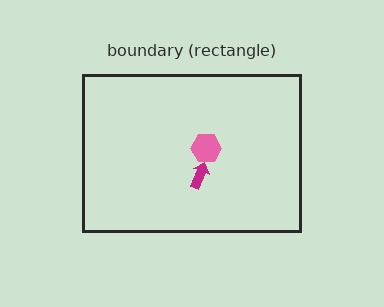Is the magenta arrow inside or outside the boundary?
Inside.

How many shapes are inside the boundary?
2 inside, 0 outside.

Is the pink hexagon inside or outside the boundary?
Inside.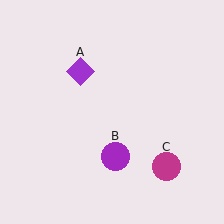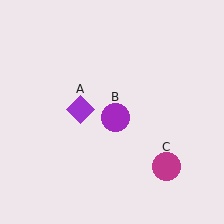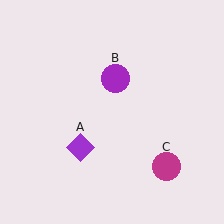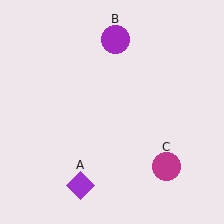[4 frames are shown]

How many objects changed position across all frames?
2 objects changed position: purple diamond (object A), purple circle (object B).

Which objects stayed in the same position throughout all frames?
Magenta circle (object C) remained stationary.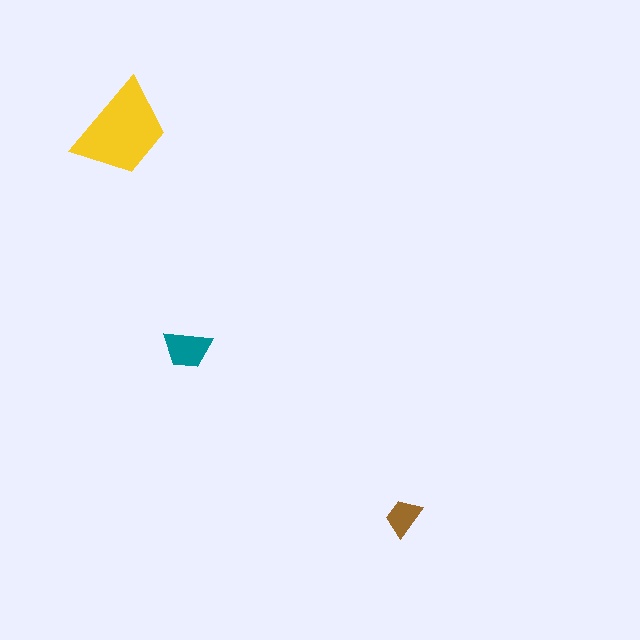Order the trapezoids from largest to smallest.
the yellow one, the teal one, the brown one.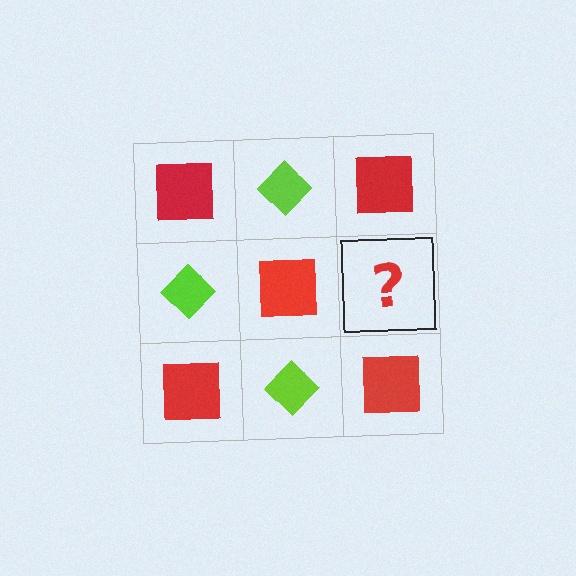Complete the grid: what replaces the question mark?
The question mark should be replaced with a lime diamond.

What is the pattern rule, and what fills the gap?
The rule is that it alternates red square and lime diamond in a checkerboard pattern. The gap should be filled with a lime diamond.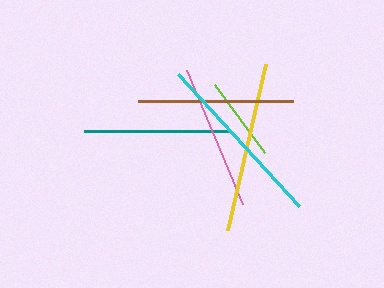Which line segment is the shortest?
The lime line is the shortest at approximately 84 pixels.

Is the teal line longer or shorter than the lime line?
The teal line is longer than the lime line.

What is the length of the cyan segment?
The cyan segment is approximately 179 pixels long.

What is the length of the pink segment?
The pink segment is approximately 146 pixels long.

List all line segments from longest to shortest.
From longest to shortest: cyan, yellow, brown, pink, teal, lime.